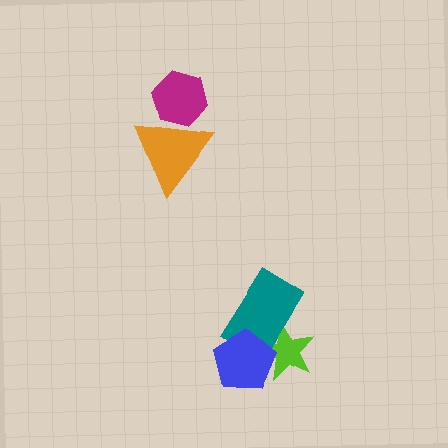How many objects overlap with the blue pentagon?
2 objects overlap with the blue pentagon.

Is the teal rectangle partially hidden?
Yes, it is partially covered by another shape.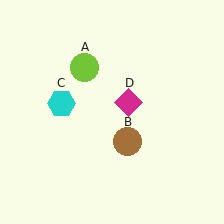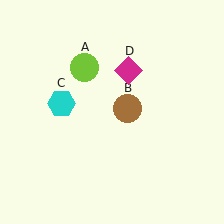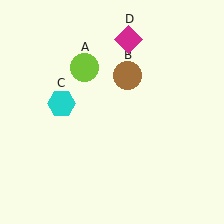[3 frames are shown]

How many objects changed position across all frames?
2 objects changed position: brown circle (object B), magenta diamond (object D).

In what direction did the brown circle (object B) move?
The brown circle (object B) moved up.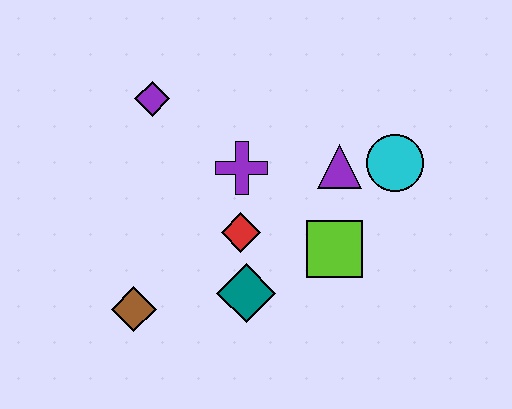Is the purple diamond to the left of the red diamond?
Yes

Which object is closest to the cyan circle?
The purple triangle is closest to the cyan circle.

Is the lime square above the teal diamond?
Yes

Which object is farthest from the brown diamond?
The cyan circle is farthest from the brown diamond.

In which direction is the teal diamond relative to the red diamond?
The teal diamond is below the red diamond.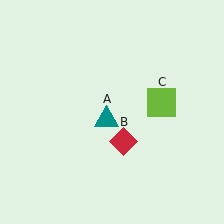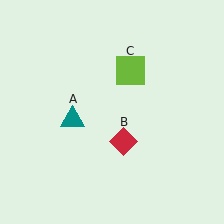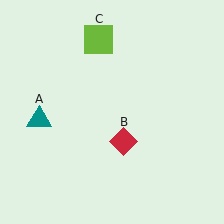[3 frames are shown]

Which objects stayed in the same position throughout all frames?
Red diamond (object B) remained stationary.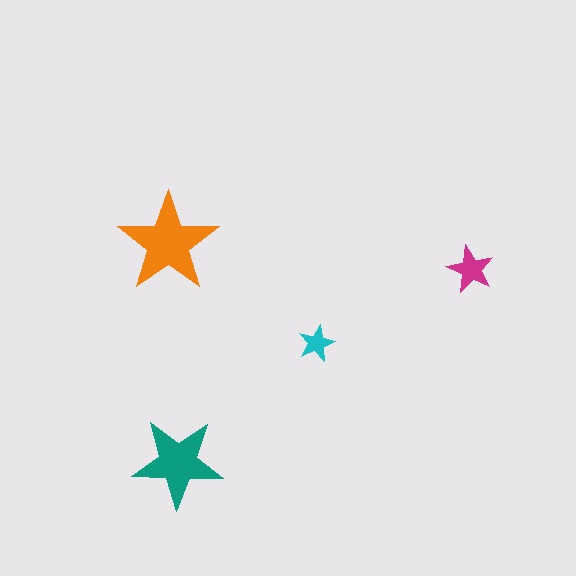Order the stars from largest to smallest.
the orange one, the teal one, the magenta one, the cyan one.